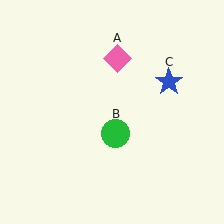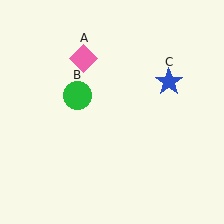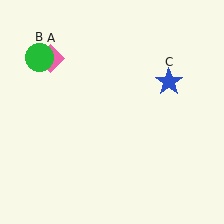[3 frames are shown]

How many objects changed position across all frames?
2 objects changed position: pink diamond (object A), green circle (object B).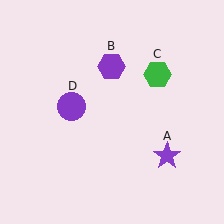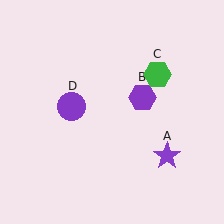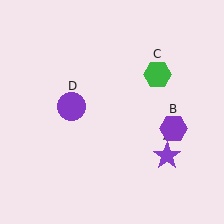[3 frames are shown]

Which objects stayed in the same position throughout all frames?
Purple star (object A) and green hexagon (object C) and purple circle (object D) remained stationary.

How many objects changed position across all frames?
1 object changed position: purple hexagon (object B).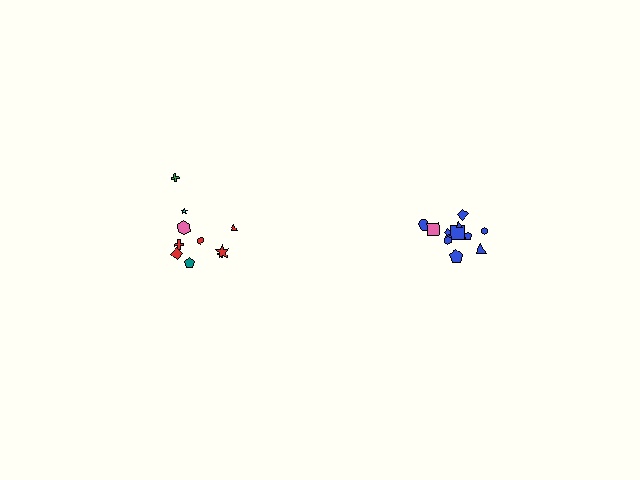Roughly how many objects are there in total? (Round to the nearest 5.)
Roughly 20 objects in total.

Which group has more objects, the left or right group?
The right group.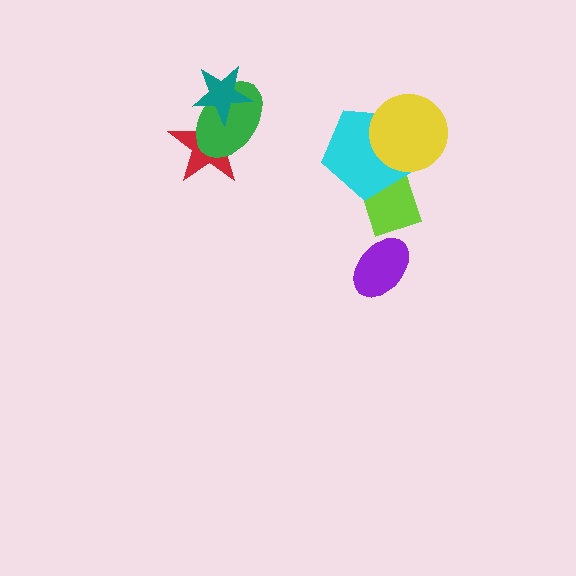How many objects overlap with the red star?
2 objects overlap with the red star.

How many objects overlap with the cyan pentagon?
2 objects overlap with the cyan pentagon.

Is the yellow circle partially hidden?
No, no other shape covers it.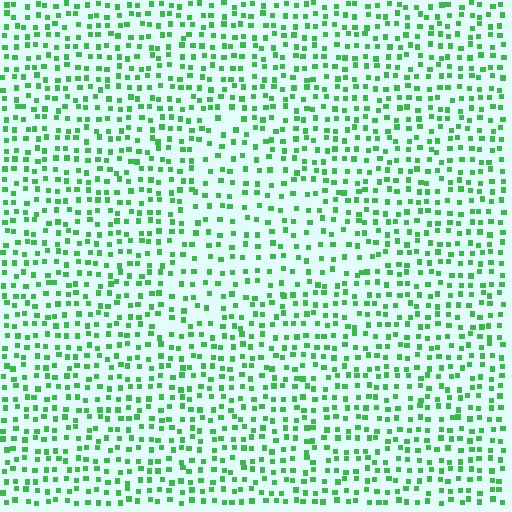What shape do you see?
I see a triangle.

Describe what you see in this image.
The image contains small green elements arranged at two different densities. A triangle-shaped region is visible where the elements are less densely packed than the surrounding area.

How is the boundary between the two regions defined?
The boundary is defined by a change in element density (approximately 1.5x ratio). All elements are the same color, size, and shape.